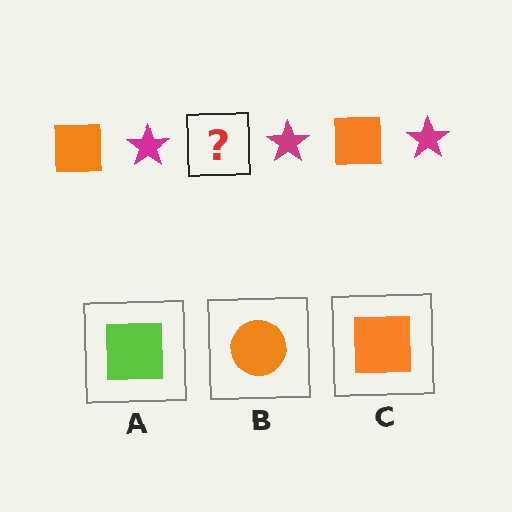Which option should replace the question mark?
Option C.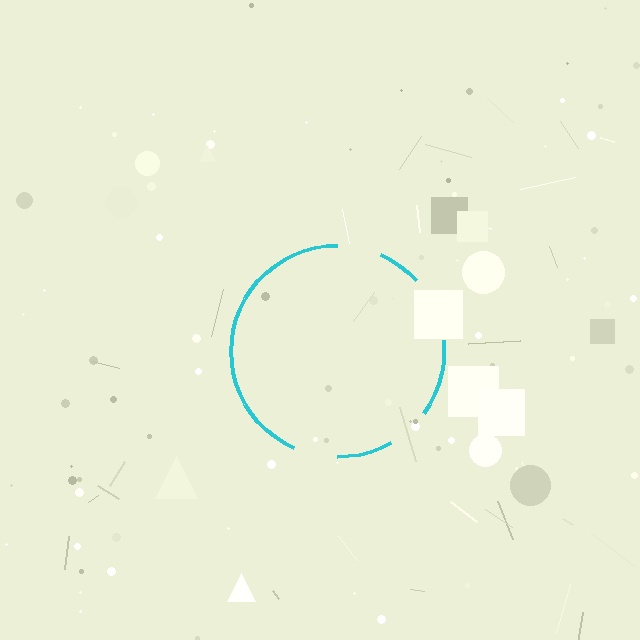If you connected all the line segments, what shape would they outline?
They would outline a circle.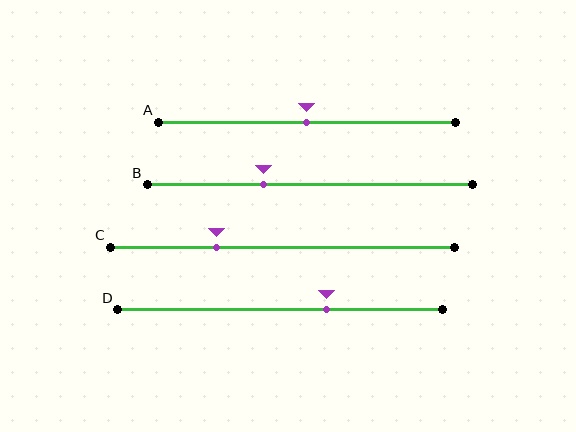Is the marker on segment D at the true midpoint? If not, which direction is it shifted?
No, the marker on segment D is shifted to the right by about 14% of the segment length.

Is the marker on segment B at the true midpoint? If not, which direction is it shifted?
No, the marker on segment B is shifted to the left by about 14% of the segment length.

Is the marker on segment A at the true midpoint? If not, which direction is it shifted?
Yes, the marker on segment A is at the true midpoint.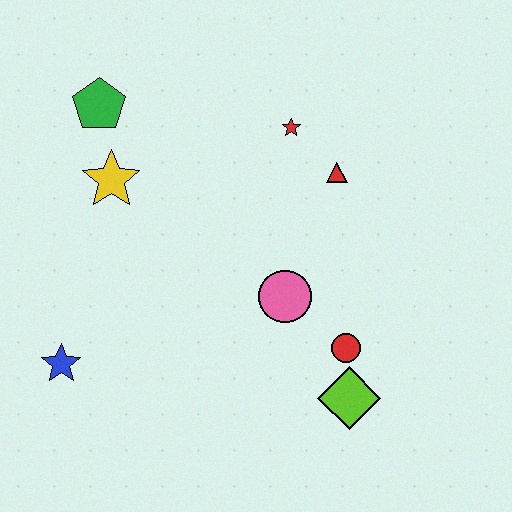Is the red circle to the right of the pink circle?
Yes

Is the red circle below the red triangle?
Yes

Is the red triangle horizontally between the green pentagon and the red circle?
Yes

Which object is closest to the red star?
The red triangle is closest to the red star.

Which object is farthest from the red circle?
The green pentagon is farthest from the red circle.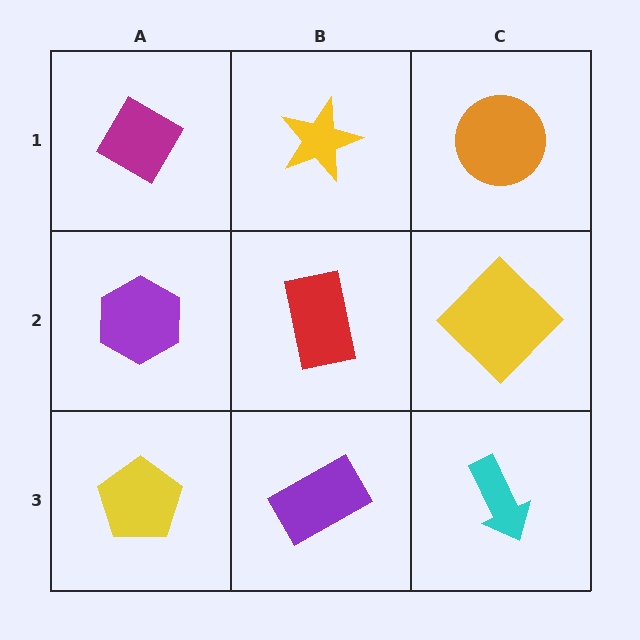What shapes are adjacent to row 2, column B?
A yellow star (row 1, column B), a purple rectangle (row 3, column B), a purple hexagon (row 2, column A), a yellow diamond (row 2, column C).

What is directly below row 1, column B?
A red rectangle.